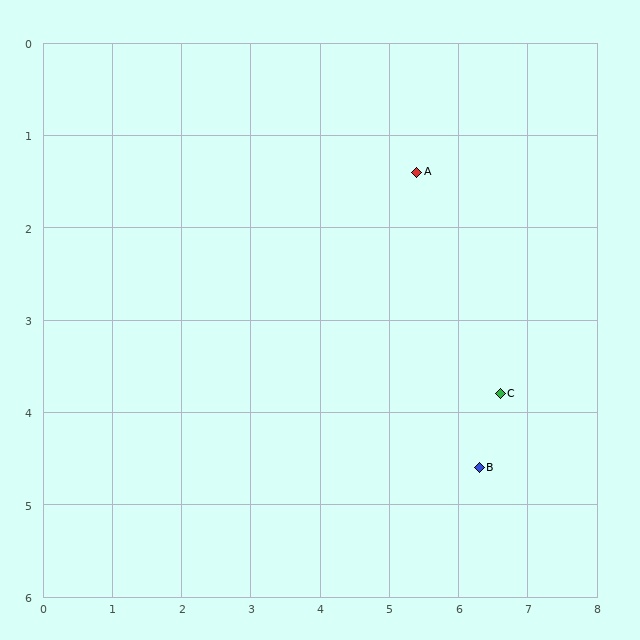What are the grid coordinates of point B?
Point B is at approximately (6.3, 4.6).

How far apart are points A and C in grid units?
Points A and C are about 2.7 grid units apart.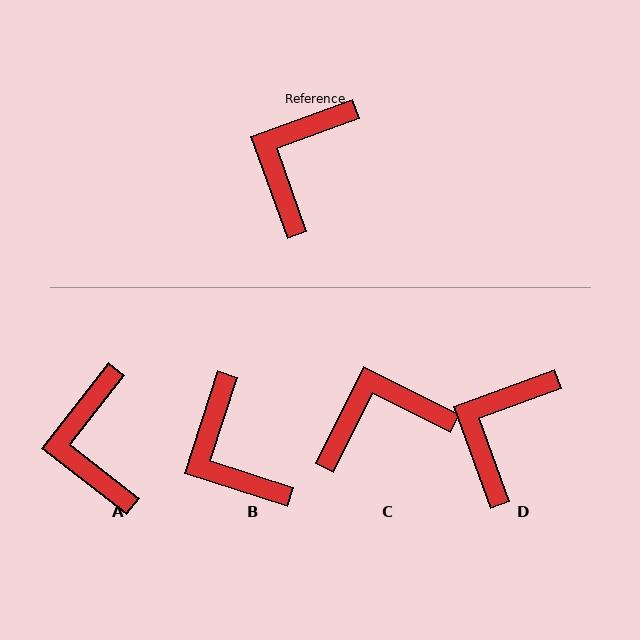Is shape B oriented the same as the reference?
No, it is off by about 52 degrees.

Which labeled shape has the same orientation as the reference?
D.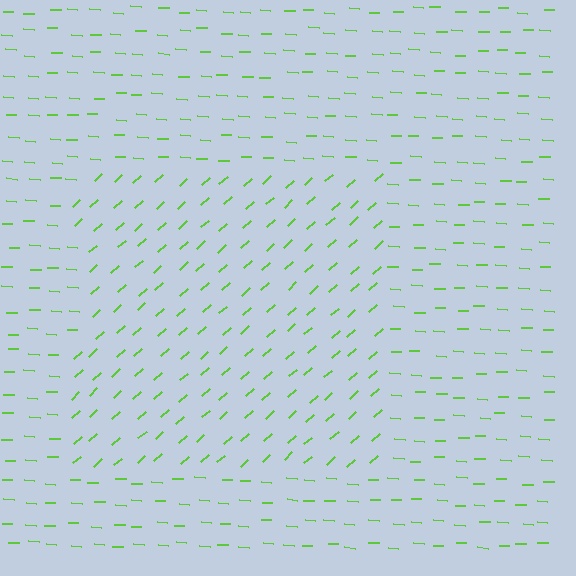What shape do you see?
I see a rectangle.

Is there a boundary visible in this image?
Yes, there is a texture boundary formed by a change in line orientation.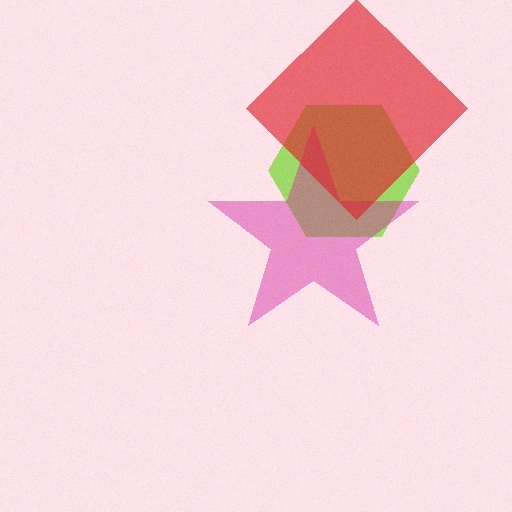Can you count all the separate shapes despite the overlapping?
Yes, there are 3 separate shapes.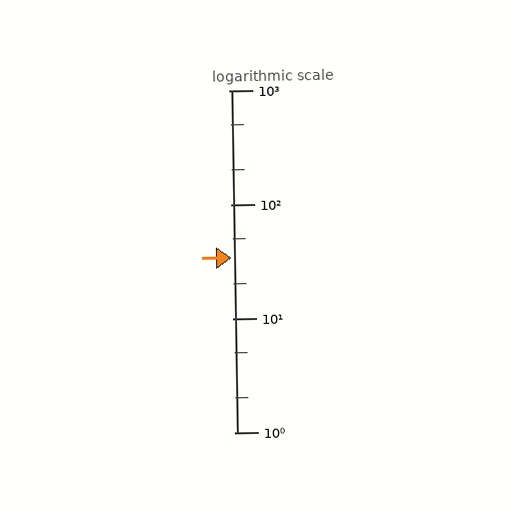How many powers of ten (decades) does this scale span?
The scale spans 3 decades, from 1 to 1000.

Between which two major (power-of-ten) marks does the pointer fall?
The pointer is between 10 and 100.